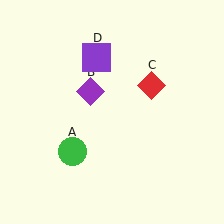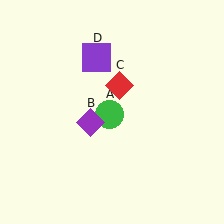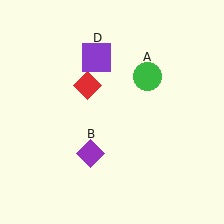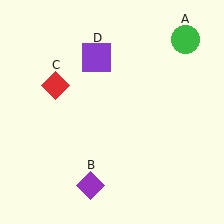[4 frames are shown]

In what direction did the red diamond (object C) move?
The red diamond (object C) moved left.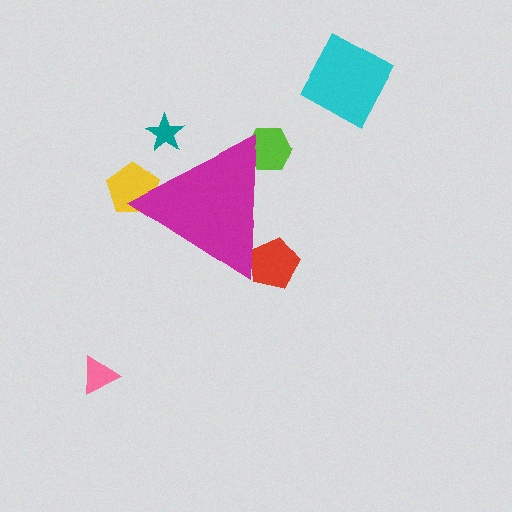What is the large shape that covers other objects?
A magenta triangle.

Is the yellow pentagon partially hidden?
Yes, the yellow pentagon is partially hidden behind the magenta triangle.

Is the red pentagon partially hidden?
Yes, the red pentagon is partially hidden behind the magenta triangle.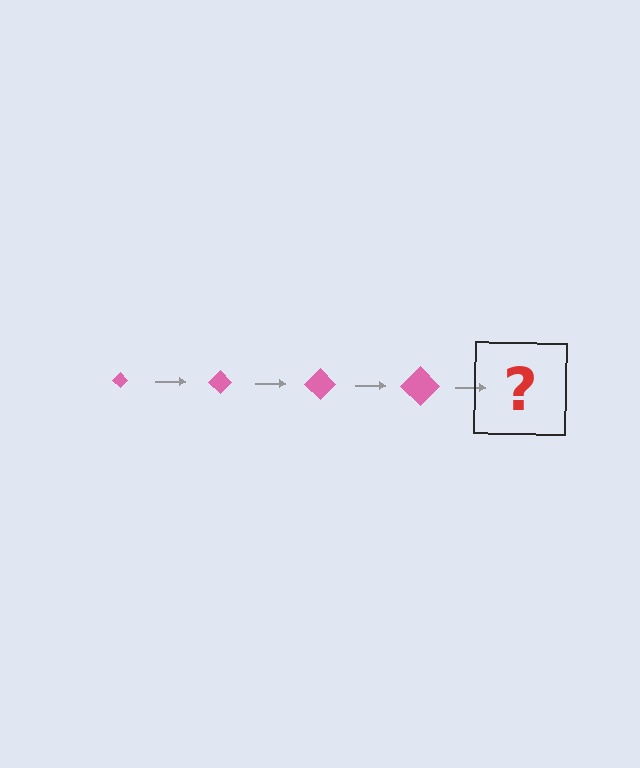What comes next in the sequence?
The next element should be a pink diamond, larger than the previous one.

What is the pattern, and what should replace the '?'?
The pattern is that the diamond gets progressively larger each step. The '?' should be a pink diamond, larger than the previous one.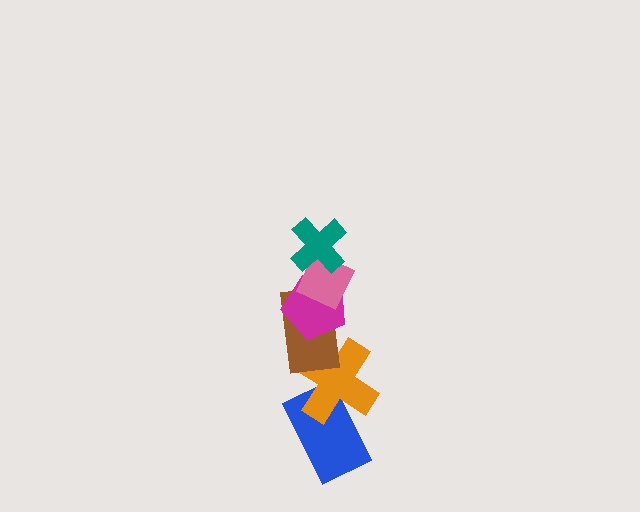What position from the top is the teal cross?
The teal cross is 1st from the top.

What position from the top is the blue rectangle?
The blue rectangle is 6th from the top.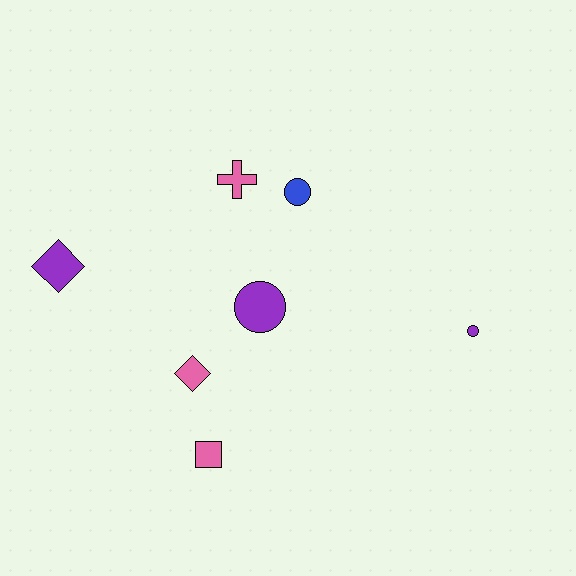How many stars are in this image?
There are no stars.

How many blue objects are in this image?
There is 1 blue object.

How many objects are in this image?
There are 7 objects.